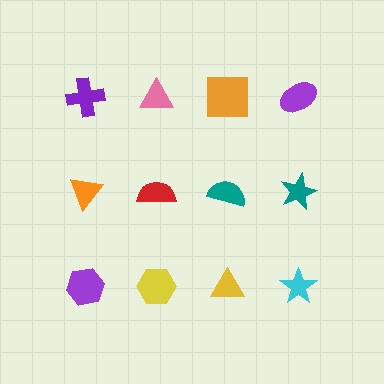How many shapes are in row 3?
4 shapes.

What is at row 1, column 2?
A pink triangle.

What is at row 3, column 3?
A yellow triangle.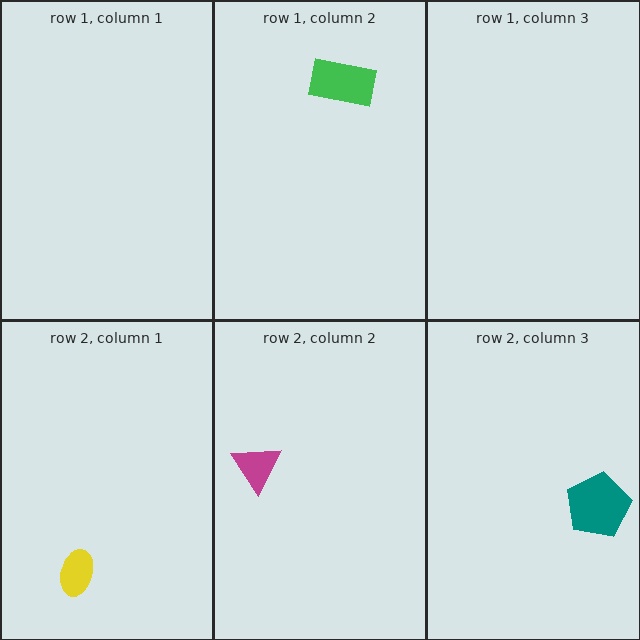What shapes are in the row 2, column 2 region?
The magenta triangle.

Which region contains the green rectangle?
The row 1, column 2 region.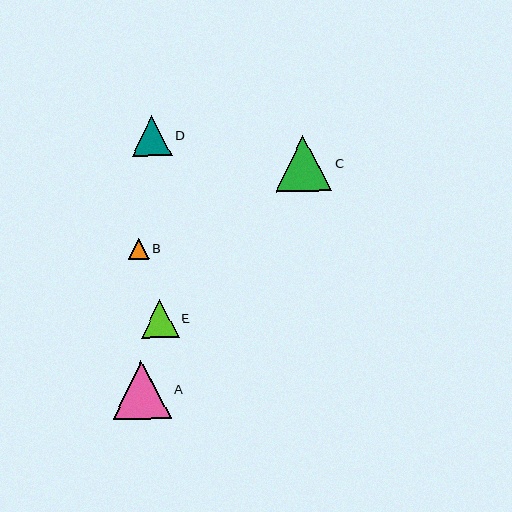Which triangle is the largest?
Triangle A is the largest with a size of approximately 59 pixels.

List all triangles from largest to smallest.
From largest to smallest: A, C, D, E, B.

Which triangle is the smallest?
Triangle B is the smallest with a size of approximately 21 pixels.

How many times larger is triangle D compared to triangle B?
Triangle D is approximately 1.9 times the size of triangle B.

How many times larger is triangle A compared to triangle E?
Triangle A is approximately 1.6 times the size of triangle E.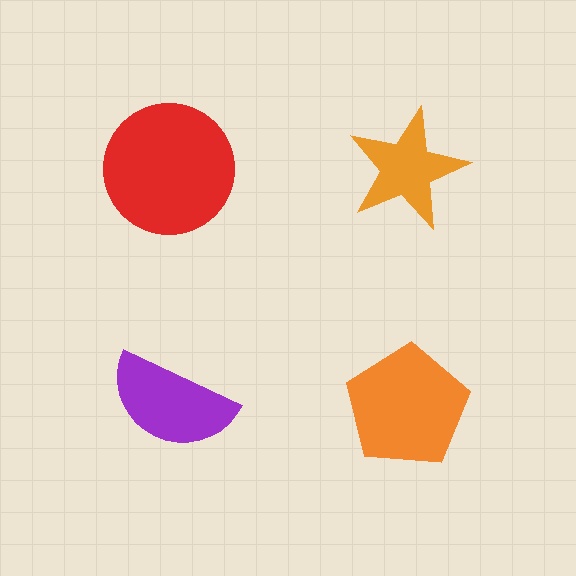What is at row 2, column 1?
A purple semicircle.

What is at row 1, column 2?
An orange star.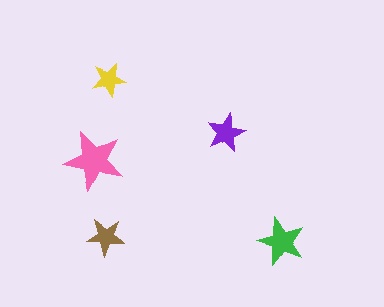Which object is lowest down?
The green star is bottommost.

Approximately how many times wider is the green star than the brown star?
About 1.5 times wider.